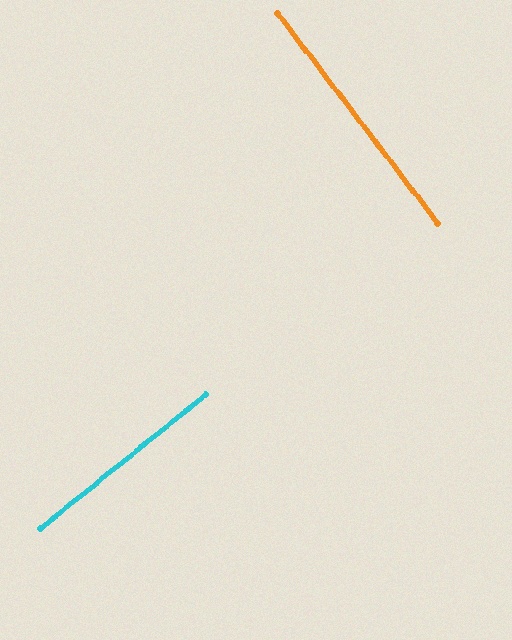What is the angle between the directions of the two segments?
Approximately 89 degrees.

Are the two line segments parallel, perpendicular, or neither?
Perpendicular — they meet at approximately 89°.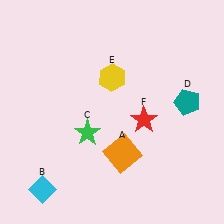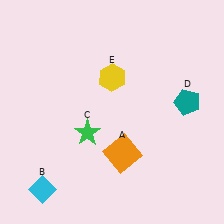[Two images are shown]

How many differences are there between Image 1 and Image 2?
There is 1 difference between the two images.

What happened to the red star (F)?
The red star (F) was removed in Image 2. It was in the bottom-right area of Image 1.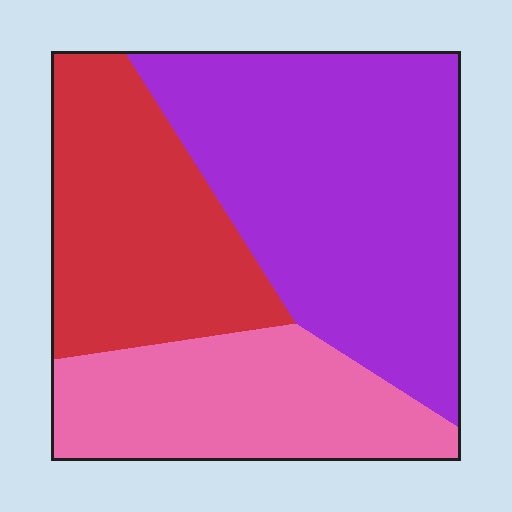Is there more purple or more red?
Purple.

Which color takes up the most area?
Purple, at roughly 45%.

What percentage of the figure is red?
Red covers 28% of the figure.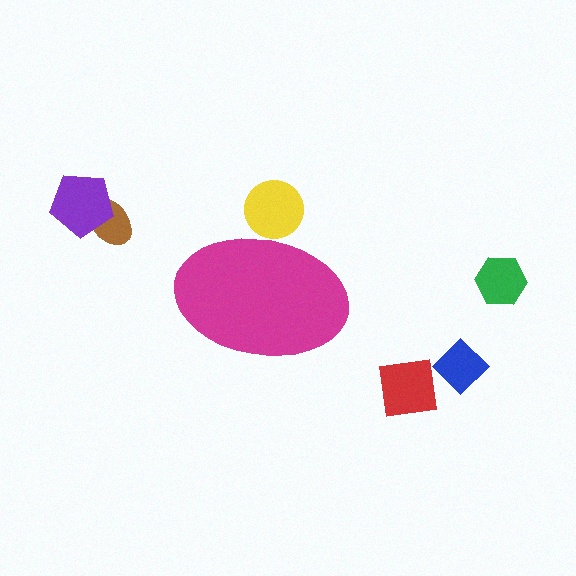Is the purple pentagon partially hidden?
No, the purple pentagon is fully visible.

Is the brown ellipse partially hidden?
No, the brown ellipse is fully visible.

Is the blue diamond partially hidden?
No, the blue diamond is fully visible.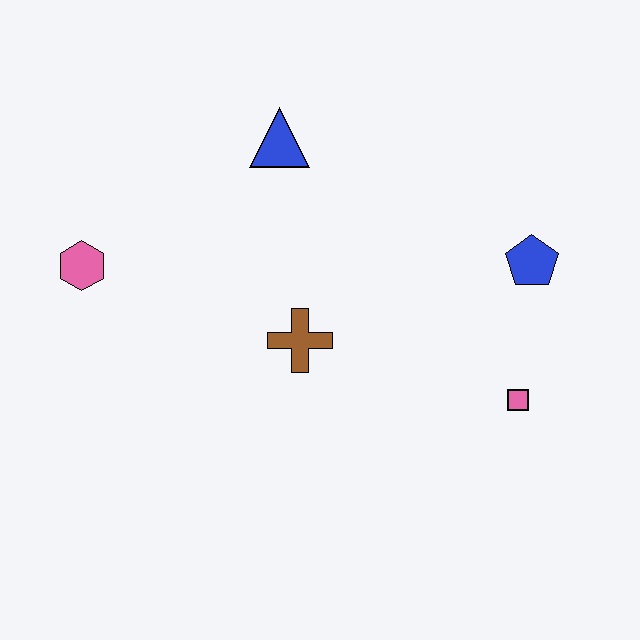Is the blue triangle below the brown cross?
No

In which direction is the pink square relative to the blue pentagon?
The pink square is below the blue pentagon.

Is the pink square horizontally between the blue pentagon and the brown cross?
Yes